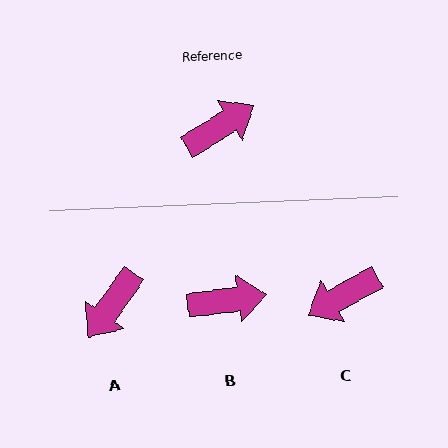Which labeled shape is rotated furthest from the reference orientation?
C, about 177 degrees away.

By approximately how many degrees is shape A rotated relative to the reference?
Approximately 158 degrees clockwise.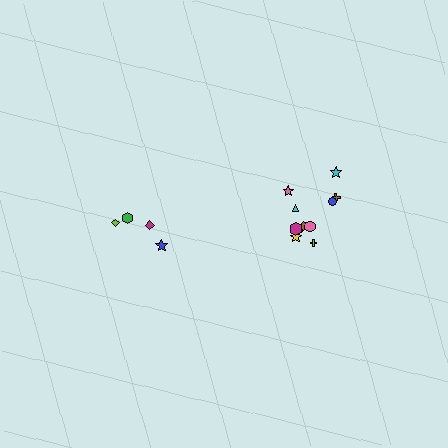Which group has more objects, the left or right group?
The right group.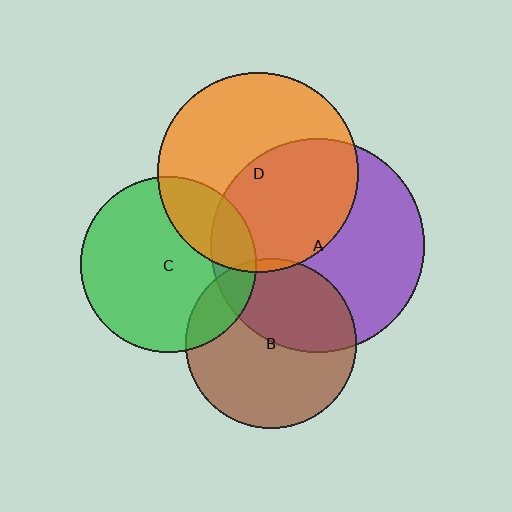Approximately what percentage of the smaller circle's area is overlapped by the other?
Approximately 25%.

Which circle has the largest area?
Circle A (purple).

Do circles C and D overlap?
Yes.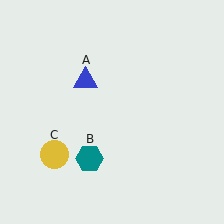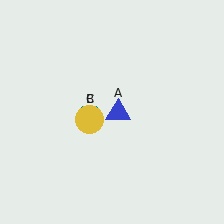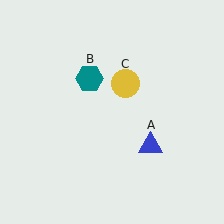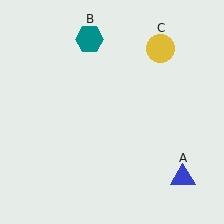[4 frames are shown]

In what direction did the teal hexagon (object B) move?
The teal hexagon (object B) moved up.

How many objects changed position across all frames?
3 objects changed position: blue triangle (object A), teal hexagon (object B), yellow circle (object C).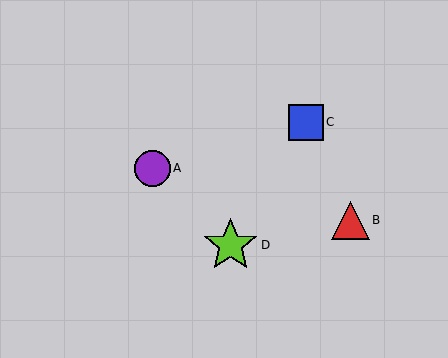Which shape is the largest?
The lime star (labeled D) is the largest.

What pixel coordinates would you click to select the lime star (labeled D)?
Click at (230, 245) to select the lime star D.